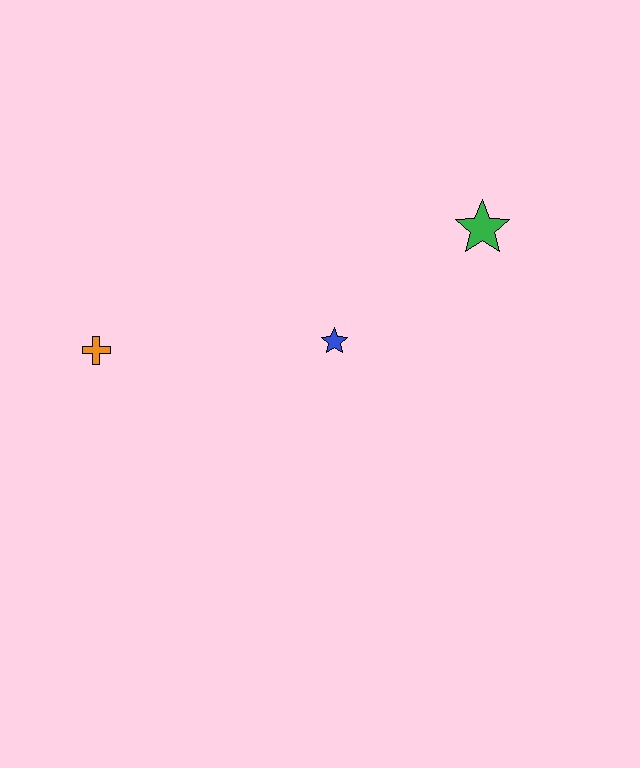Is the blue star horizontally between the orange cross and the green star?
Yes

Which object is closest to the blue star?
The green star is closest to the blue star.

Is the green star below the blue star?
No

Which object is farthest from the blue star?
The orange cross is farthest from the blue star.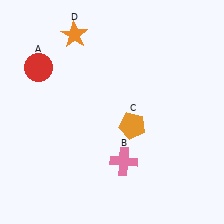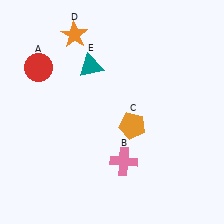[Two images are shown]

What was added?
A teal triangle (E) was added in Image 2.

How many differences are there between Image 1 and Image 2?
There is 1 difference between the two images.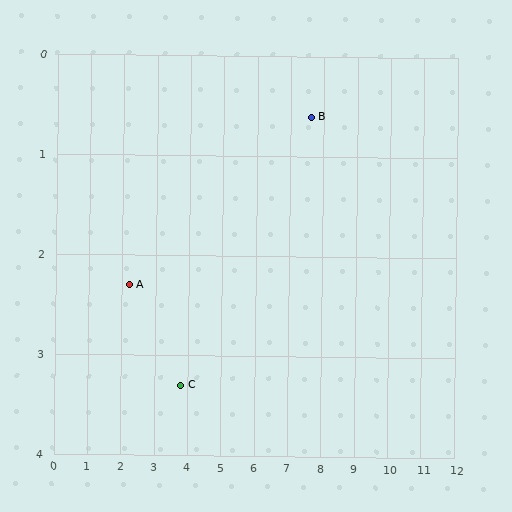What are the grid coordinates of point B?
Point B is at approximately (7.6, 0.6).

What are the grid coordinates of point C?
Point C is at approximately (3.8, 3.3).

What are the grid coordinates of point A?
Point A is at approximately (2.2, 2.3).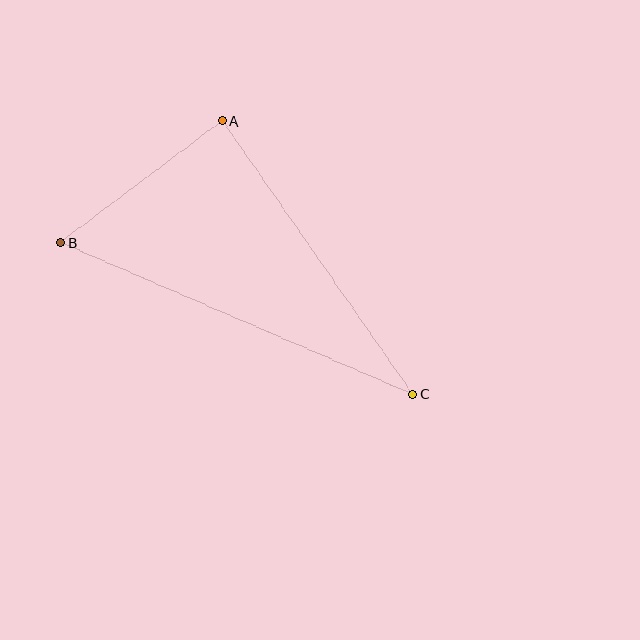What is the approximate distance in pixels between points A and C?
The distance between A and C is approximately 333 pixels.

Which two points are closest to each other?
Points A and B are closest to each other.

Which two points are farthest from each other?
Points B and C are farthest from each other.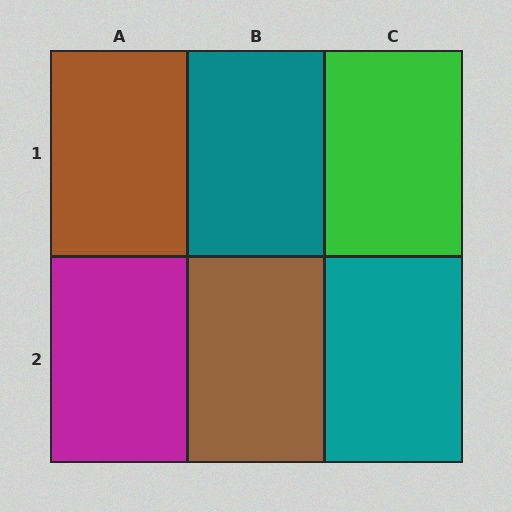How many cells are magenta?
1 cell is magenta.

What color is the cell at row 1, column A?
Brown.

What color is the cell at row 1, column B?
Teal.